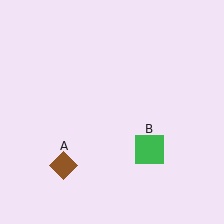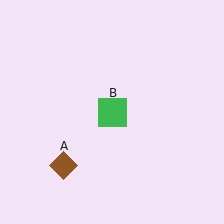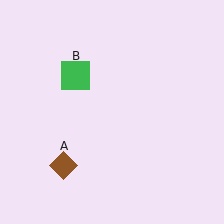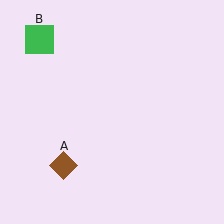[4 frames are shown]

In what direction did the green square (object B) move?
The green square (object B) moved up and to the left.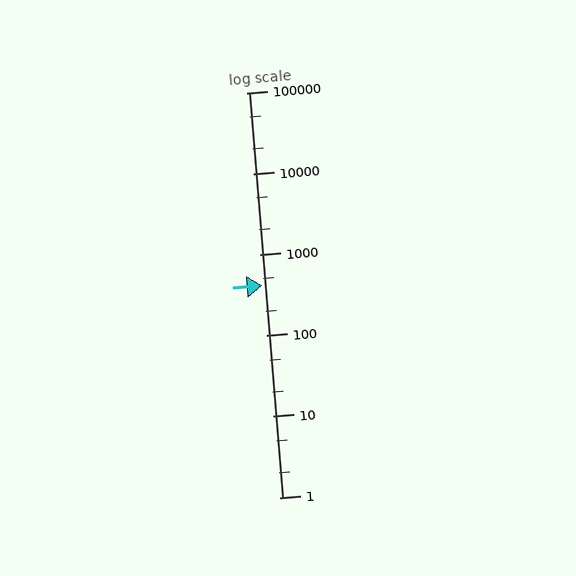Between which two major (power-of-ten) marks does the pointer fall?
The pointer is between 100 and 1000.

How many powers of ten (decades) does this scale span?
The scale spans 5 decades, from 1 to 100000.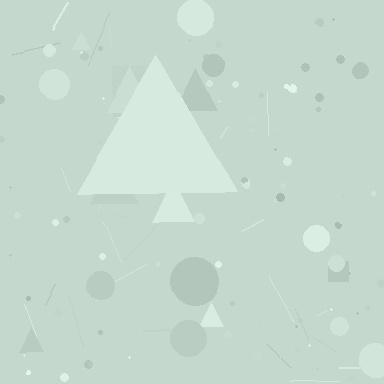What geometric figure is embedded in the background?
A triangle is embedded in the background.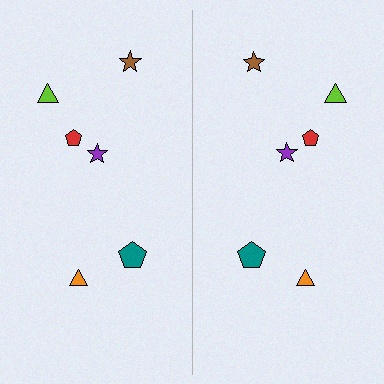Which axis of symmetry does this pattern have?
The pattern has a vertical axis of symmetry running through the center of the image.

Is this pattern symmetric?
Yes, this pattern has bilateral (reflection) symmetry.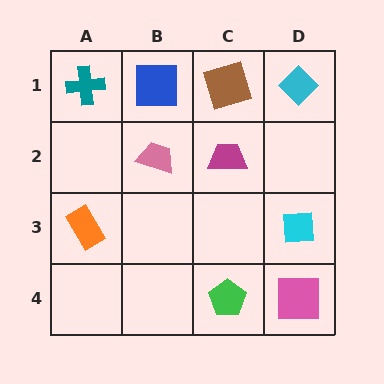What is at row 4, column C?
A green pentagon.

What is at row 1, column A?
A teal cross.